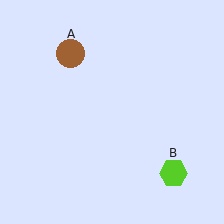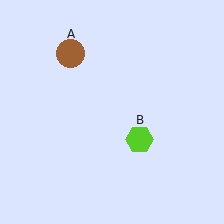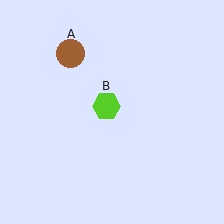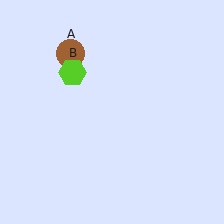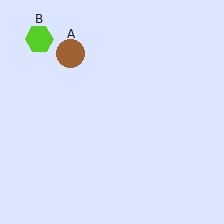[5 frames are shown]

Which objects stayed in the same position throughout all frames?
Brown circle (object A) remained stationary.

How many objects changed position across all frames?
1 object changed position: lime hexagon (object B).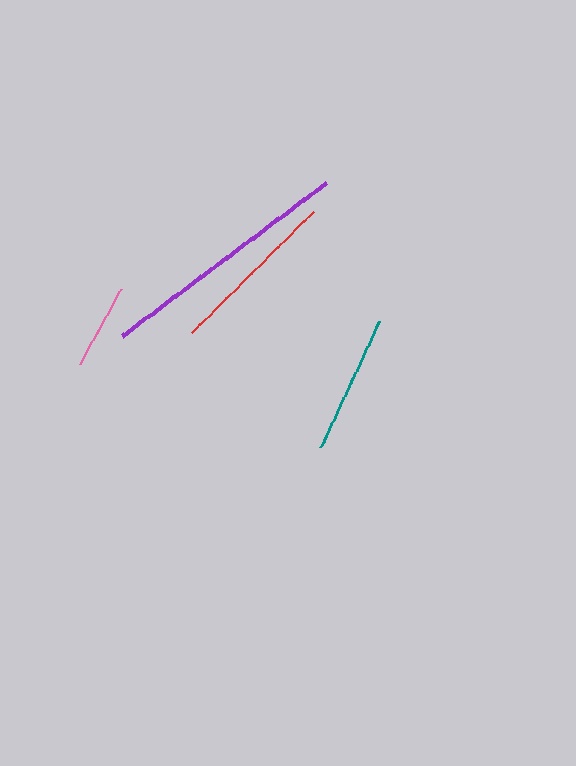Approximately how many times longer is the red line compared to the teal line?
The red line is approximately 1.2 times the length of the teal line.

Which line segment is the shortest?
The pink line is the shortest at approximately 85 pixels.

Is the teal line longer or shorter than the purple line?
The purple line is longer than the teal line.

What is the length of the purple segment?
The purple segment is approximately 254 pixels long.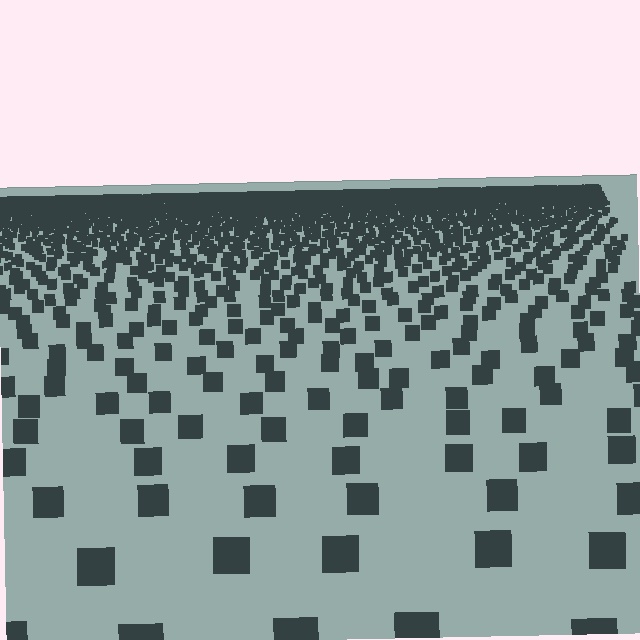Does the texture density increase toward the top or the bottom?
Density increases toward the top.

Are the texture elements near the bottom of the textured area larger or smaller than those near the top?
Larger. Near the bottom, elements are closer to the viewer and appear at a bigger on-screen size.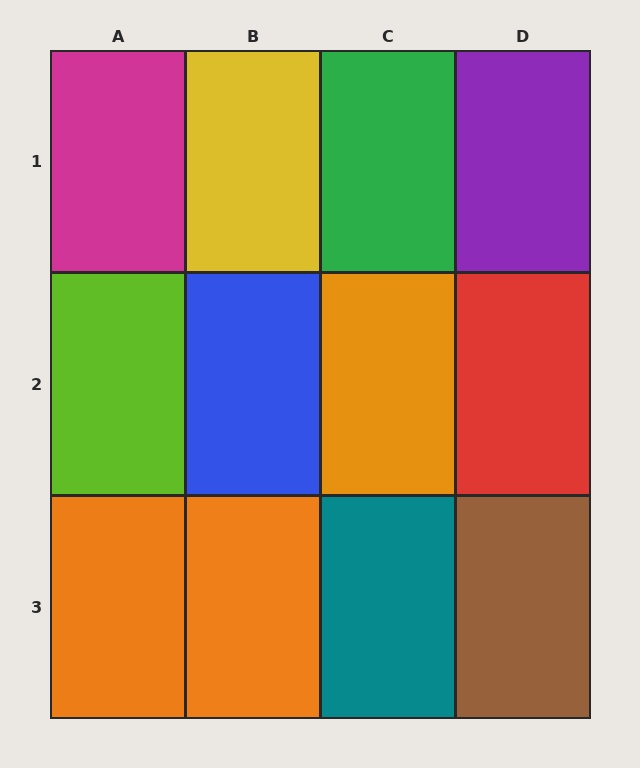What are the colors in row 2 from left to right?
Lime, blue, orange, red.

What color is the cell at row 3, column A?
Orange.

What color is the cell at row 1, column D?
Purple.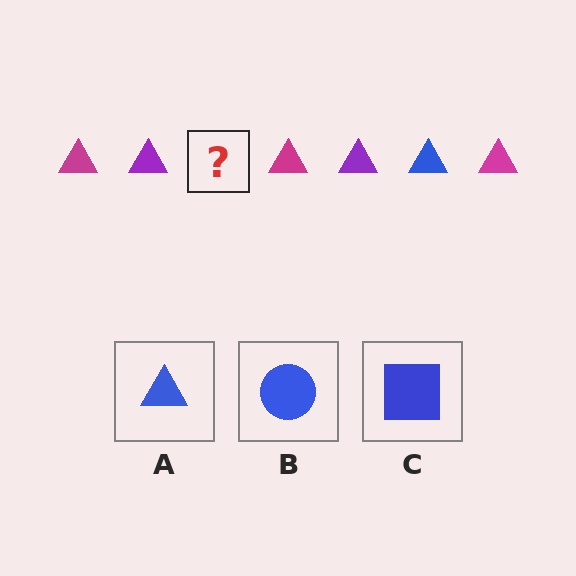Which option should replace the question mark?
Option A.